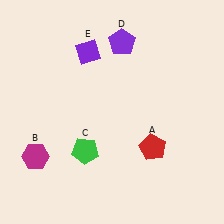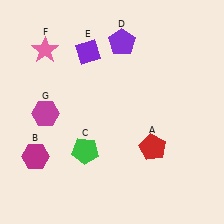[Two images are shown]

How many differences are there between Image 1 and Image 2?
There are 2 differences between the two images.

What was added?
A pink star (F), a magenta hexagon (G) were added in Image 2.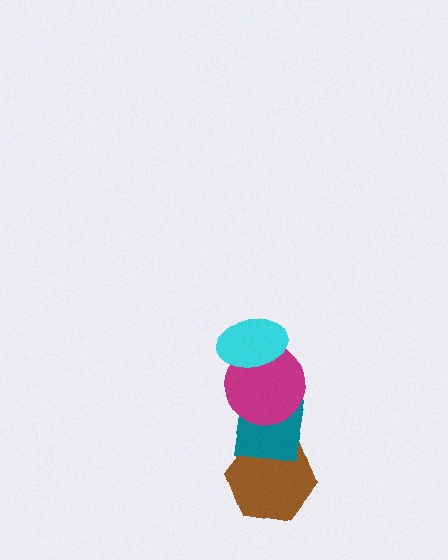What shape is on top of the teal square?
The magenta circle is on top of the teal square.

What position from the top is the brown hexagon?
The brown hexagon is 4th from the top.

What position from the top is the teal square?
The teal square is 3rd from the top.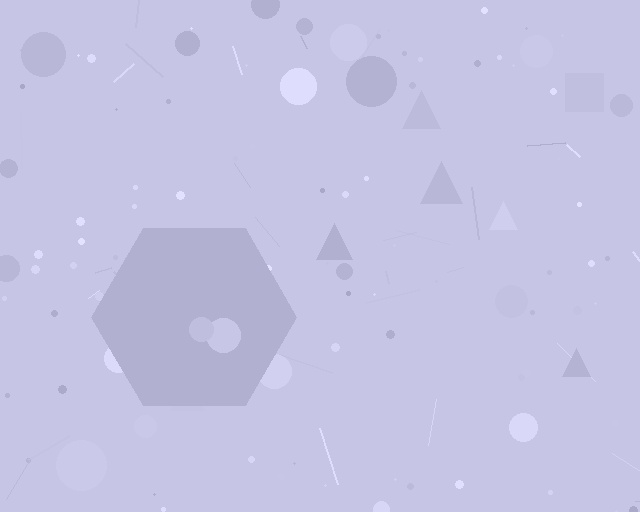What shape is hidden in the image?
A hexagon is hidden in the image.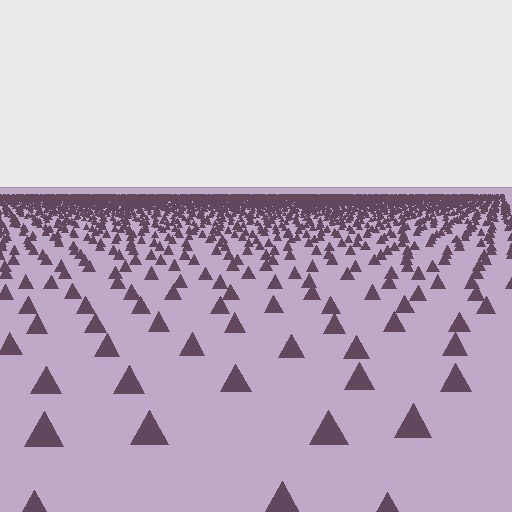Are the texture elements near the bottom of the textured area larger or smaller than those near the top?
Larger. Near the bottom, elements are closer to the viewer and appear at a bigger on-screen size.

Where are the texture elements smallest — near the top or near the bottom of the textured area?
Near the top.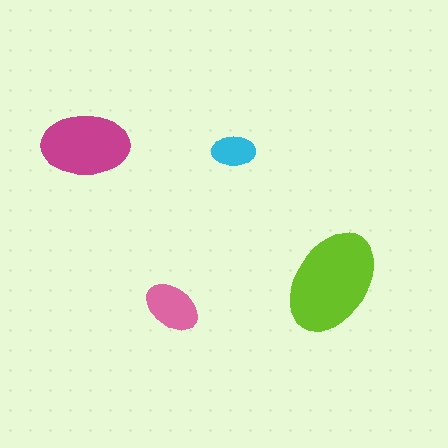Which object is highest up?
The magenta ellipse is topmost.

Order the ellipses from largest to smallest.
the lime one, the magenta one, the pink one, the cyan one.